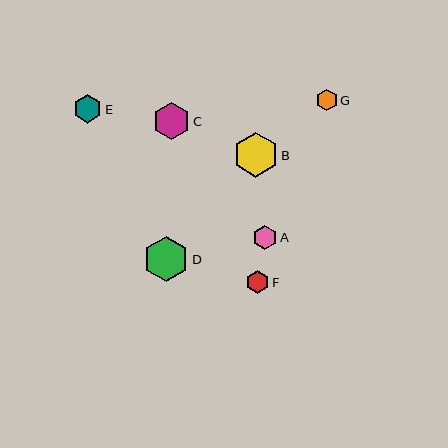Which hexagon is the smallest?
Hexagon G is the smallest with a size of approximately 21 pixels.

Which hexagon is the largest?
Hexagon D is the largest with a size of approximately 45 pixels.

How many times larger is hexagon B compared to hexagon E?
Hexagon B is approximately 1.6 times the size of hexagon E.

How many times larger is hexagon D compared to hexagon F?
Hexagon D is approximately 2.0 times the size of hexagon F.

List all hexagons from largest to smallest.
From largest to smallest: D, B, C, E, A, F, G.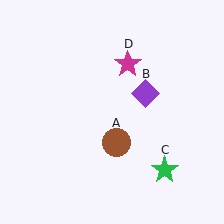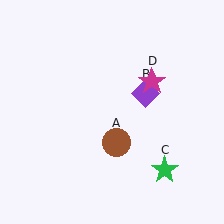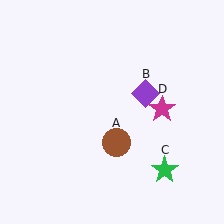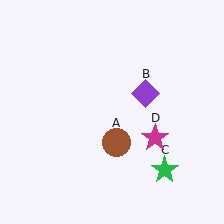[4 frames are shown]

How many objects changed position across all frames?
1 object changed position: magenta star (object D).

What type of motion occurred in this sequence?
The magenta star (object D) rotated clockwise around the center of the scene.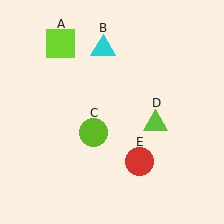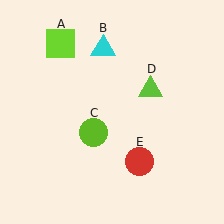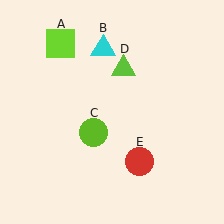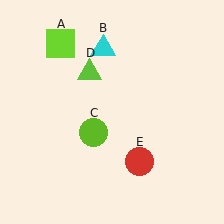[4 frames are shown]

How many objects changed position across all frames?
1 object changed position: lime triangle (object D).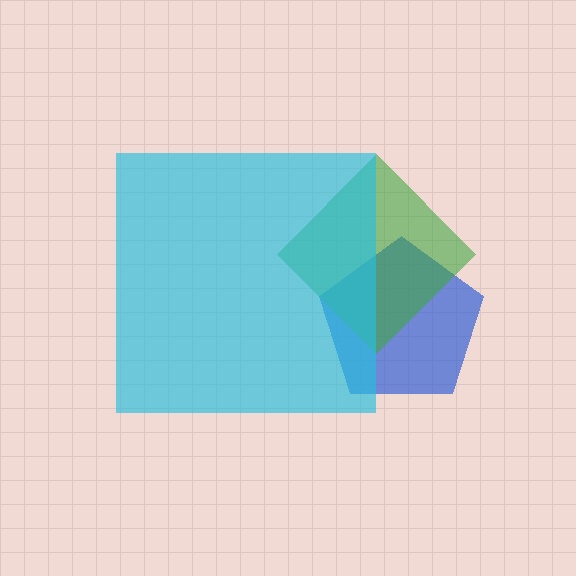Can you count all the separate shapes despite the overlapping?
Yes, there are 3 separate shapes.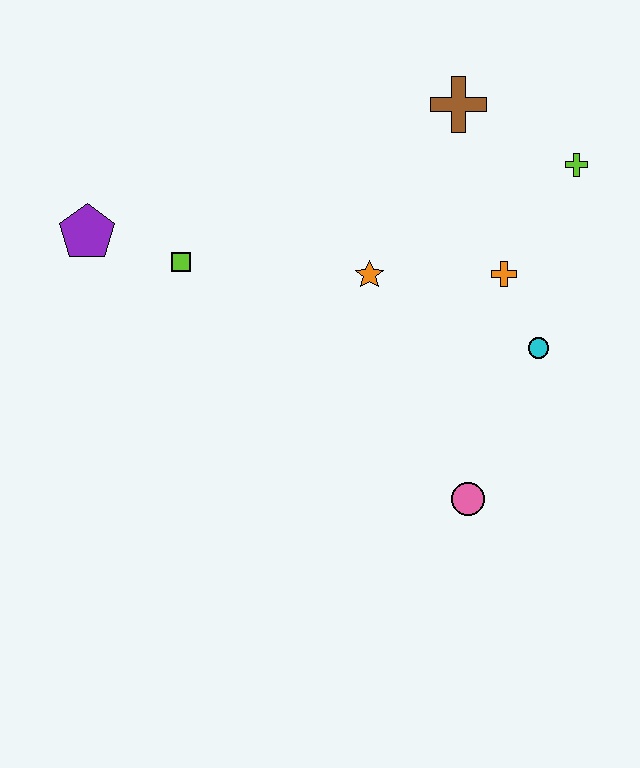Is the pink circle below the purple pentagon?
Yes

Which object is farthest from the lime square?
The lime cross is farthest from the lime square.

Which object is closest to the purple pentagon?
The lime square is closest to the purple pentagon.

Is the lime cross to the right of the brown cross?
Yes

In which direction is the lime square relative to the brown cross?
The lime square is to the left of the brown cross.